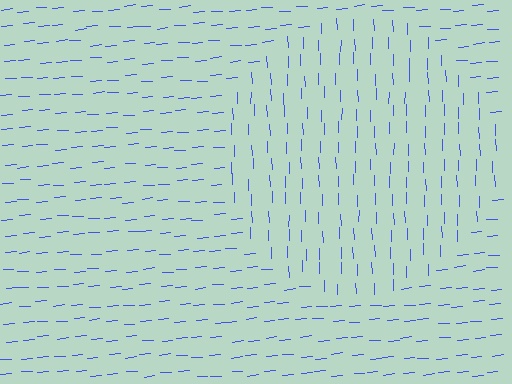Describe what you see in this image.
The image is filled with small blue line segments. A circle region in the image has lines oriented differently from the surrounding lines, creating a visible texture boundary.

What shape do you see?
I see a circle.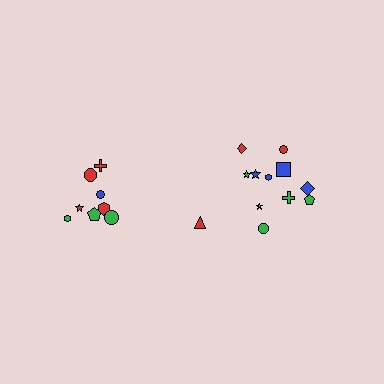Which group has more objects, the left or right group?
The right group.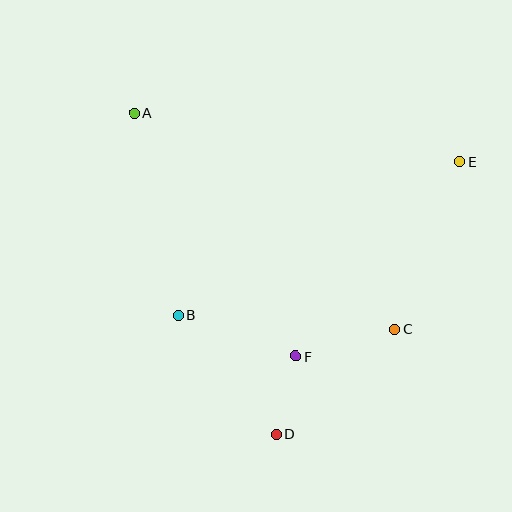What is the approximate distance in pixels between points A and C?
The distance between A and C is approximately 338 pixels.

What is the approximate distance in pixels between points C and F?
The distance between C and F is approximately 103 pixels.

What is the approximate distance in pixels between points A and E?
The distance between A and E is approximately 329 pixels.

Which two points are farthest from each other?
Points A and D are farthest from each other.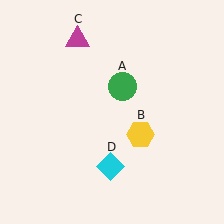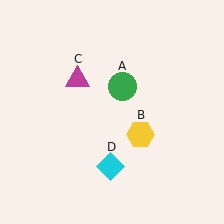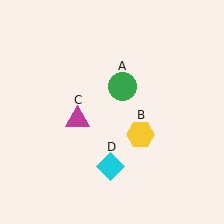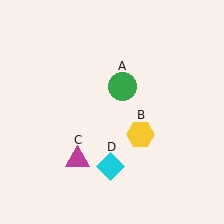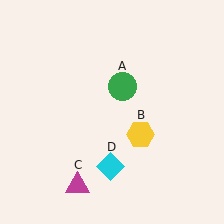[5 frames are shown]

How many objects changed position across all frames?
1 object changed position: magenta triangle (object C).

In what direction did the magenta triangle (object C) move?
The magenta triangle (object C) moved down.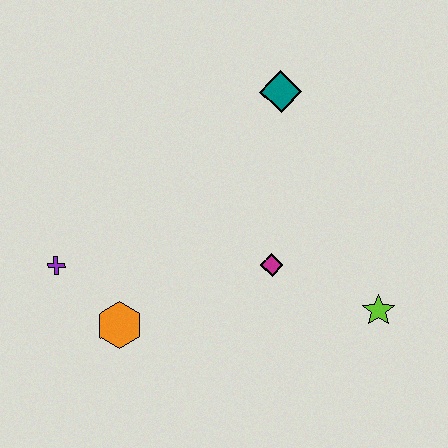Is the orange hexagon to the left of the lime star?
Yes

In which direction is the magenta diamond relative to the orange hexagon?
The magenta diamond is to the right of the orange hexagon.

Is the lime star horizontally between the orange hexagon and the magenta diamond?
No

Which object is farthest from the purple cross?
The lime star is farthest from the purple cross.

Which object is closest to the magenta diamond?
The lime star is closest to the magenta diamond.